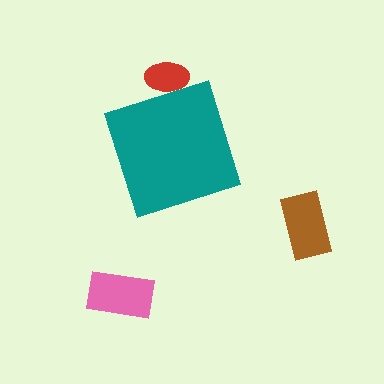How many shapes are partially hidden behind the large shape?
1 shape is partially hidden.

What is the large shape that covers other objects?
A teal diamond.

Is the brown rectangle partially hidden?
No, the brown rectangle is fully visible.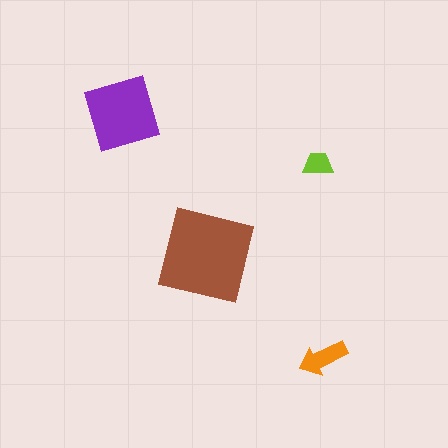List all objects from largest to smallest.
The brown square, the purple square, the orange arrow, the lime trapezoid.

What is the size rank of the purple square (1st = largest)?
2nd.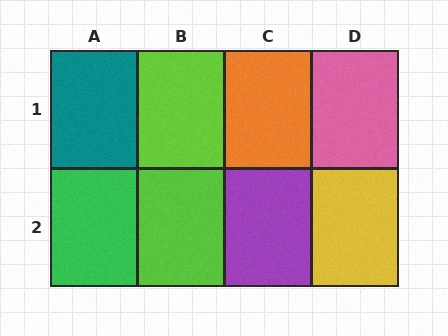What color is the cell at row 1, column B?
Lime.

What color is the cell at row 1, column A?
Teal.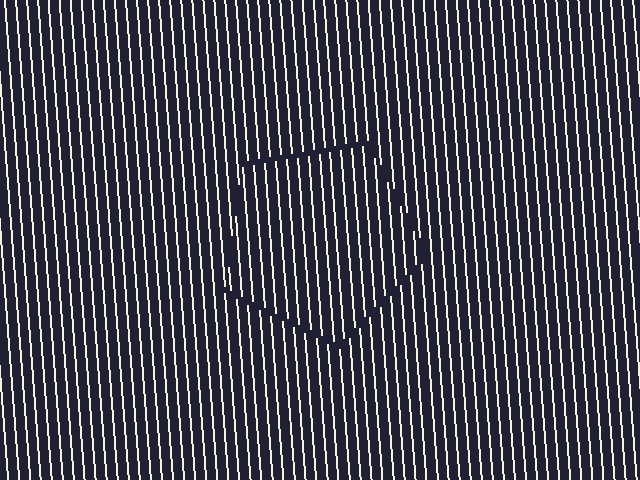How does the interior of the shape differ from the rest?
The interior of the shape contains the same grating, shifted by half a period — the contour is defined by the phase discontinuity where line-ends from the inner and outer gratings abut.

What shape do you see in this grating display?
An illusory pentagon. The interior of the shape contains the same grating, shifted by half a period — the contour is defined by the phase discontinuity where line-ends from the inner and outer gratings abut.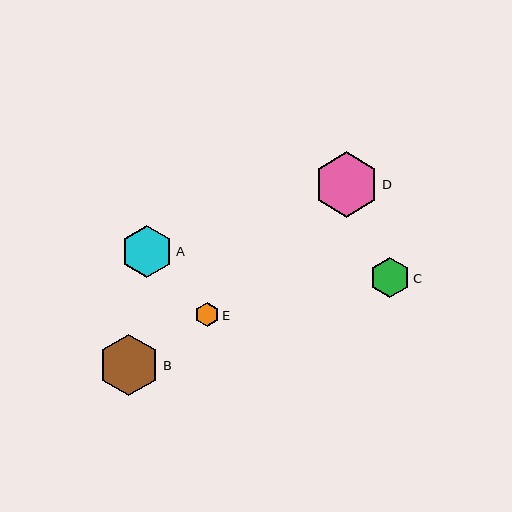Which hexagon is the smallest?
Hexagon E is the smallest with a size of approximately 24 pixels.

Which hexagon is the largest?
Hexagon D is the largest with a size of approximately 65 pixels.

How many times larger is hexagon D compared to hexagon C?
Hexagon D is approximately 1.6 times the size of hexagon C.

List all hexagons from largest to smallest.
From largest to smallest: D, B, A, C, E.